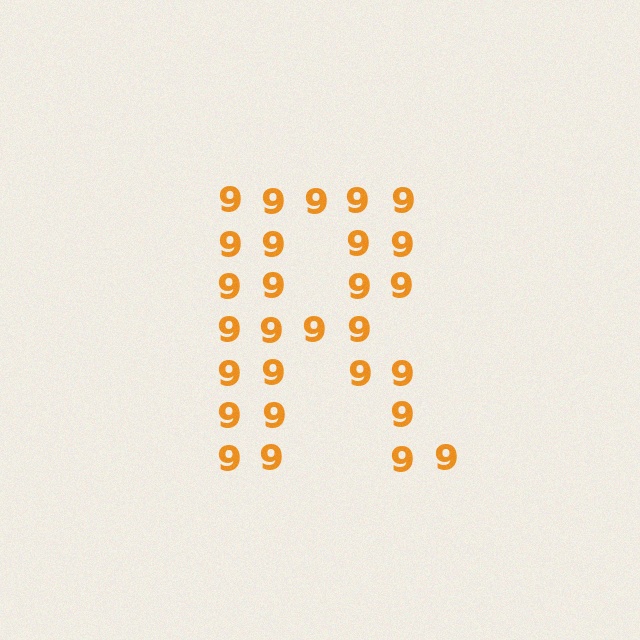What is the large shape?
The large shape is the letter R.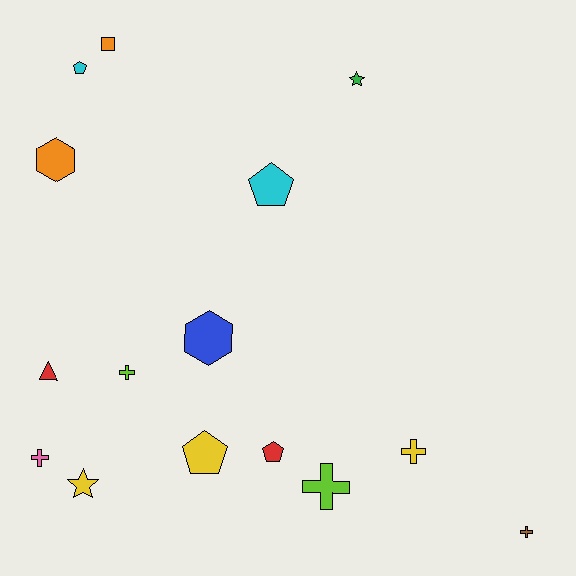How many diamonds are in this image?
There are no diamonds.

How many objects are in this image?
There are 15 objects.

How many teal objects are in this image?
There are no teal objects.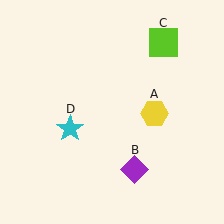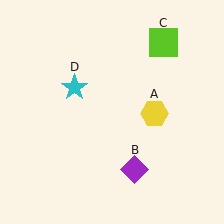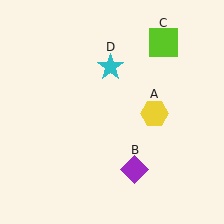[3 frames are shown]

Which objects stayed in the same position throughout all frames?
Yellow hexagon (object A) and purple diamond (object B) and lime square (object C) remained stationary.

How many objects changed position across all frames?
1 object changed position: cyan star (object D).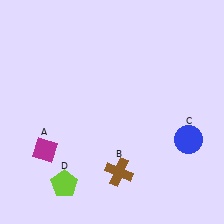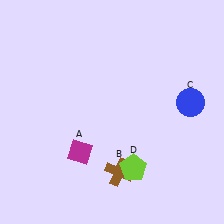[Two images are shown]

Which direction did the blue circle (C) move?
The blue circle (C) moved up.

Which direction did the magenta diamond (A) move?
The magenta diamond (A) moved right.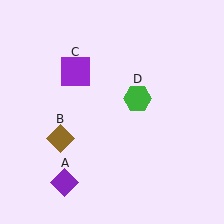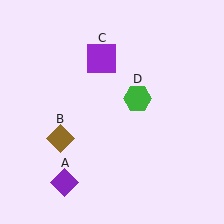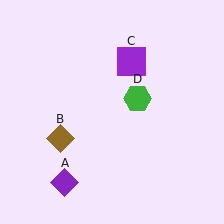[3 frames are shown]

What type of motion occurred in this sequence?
The purple square (object C) rotated clockwise around the center of the scene.